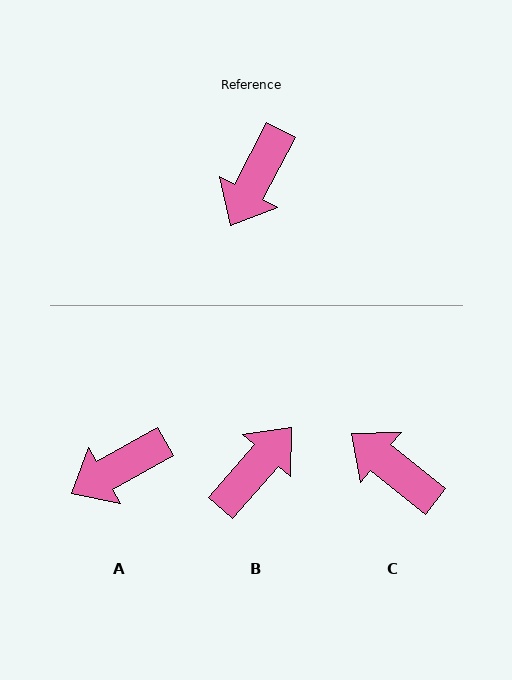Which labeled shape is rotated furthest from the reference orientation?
B, about 166 degrees away.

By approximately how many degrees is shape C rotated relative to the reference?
Approximately 101 degrees clockwise.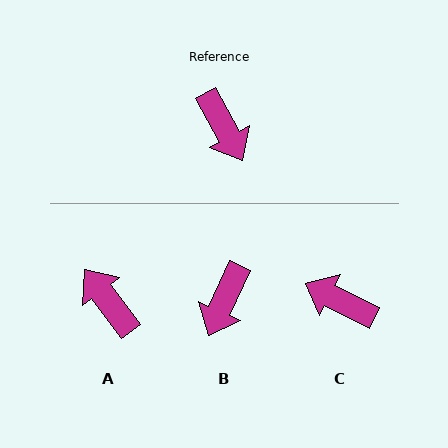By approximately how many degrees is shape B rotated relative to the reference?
Approximately 54 degrees clockwise.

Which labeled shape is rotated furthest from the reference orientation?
A, about 172 degrees away.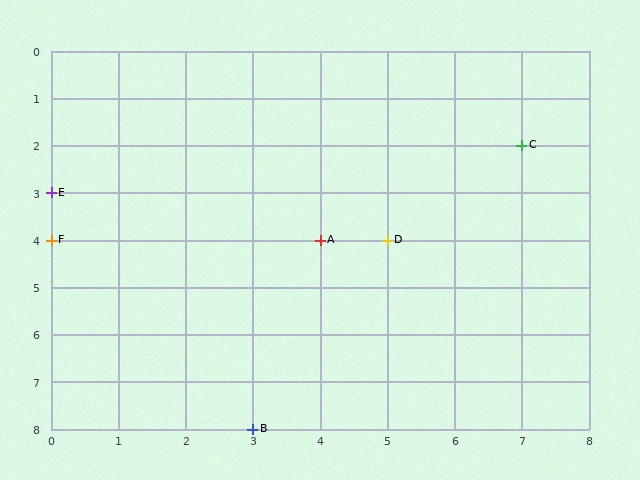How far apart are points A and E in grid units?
Points A and E are 4 columns and 1 row apart (about 4.1 grid units diagonally).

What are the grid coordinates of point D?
Point D is at grid coordinates (5, 4).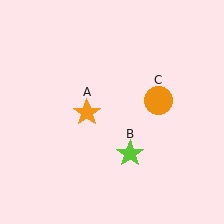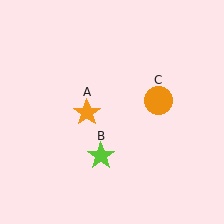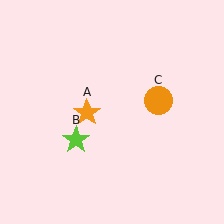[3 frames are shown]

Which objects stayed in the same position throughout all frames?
Orange star (object A) and orange circle (object C) remained stationary.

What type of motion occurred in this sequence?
The lime star (object B) rotated clockwise around the center of the scene.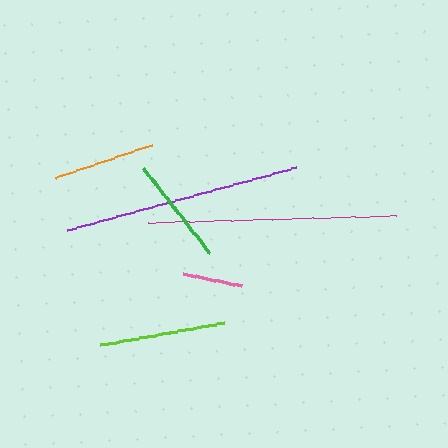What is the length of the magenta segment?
The magenta segment is approximately 249 pixels long.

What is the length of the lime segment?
The lime segment is approximately 126 pixels long.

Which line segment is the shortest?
The pink line is the shortest at approximately 60 pixels.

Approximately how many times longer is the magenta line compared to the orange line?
The magenta line is approximately 2.5 times the length of the orange line.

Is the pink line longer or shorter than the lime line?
The lime line is longer than the pink line.